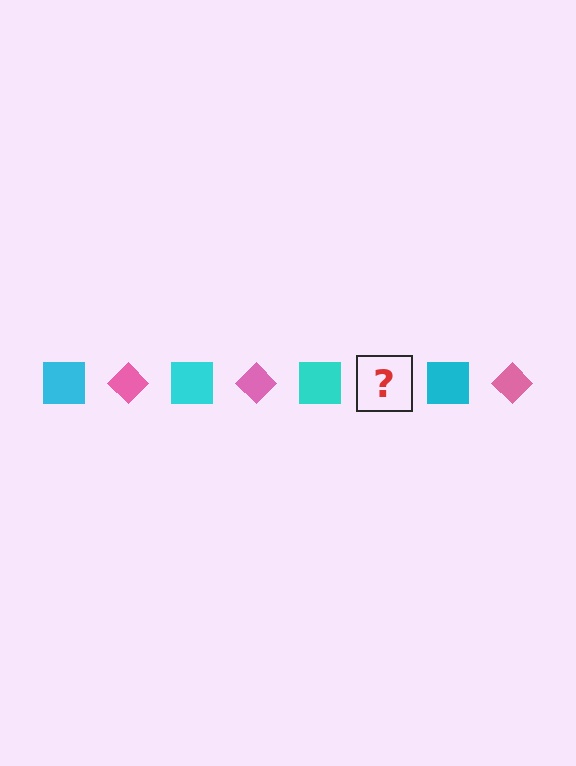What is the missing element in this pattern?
The missing element is a pink diamond.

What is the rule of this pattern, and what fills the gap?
The rule is that the pattern alternates between cyan square and pink diamond. The gap should be filled with a pink diamond.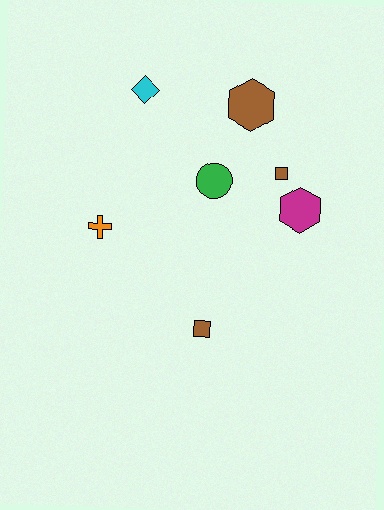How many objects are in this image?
There are 7 objects.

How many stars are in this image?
There are no stars.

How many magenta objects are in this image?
There is 1 magenta object.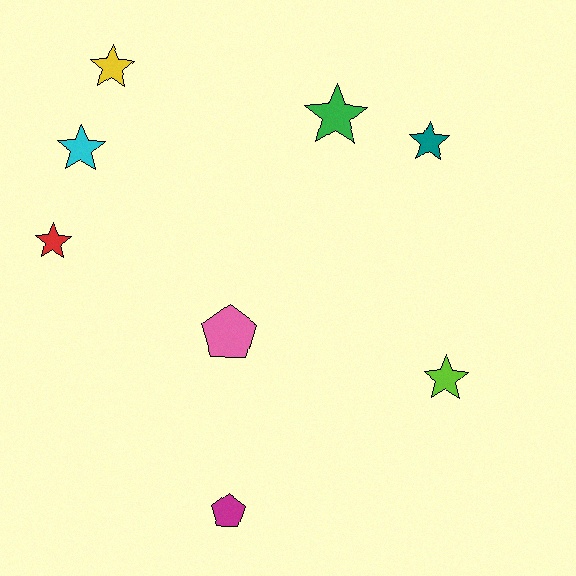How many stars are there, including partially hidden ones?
There are 6 stars.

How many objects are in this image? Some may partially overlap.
There are 8 objects.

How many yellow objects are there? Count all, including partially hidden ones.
There is 1 yellow object.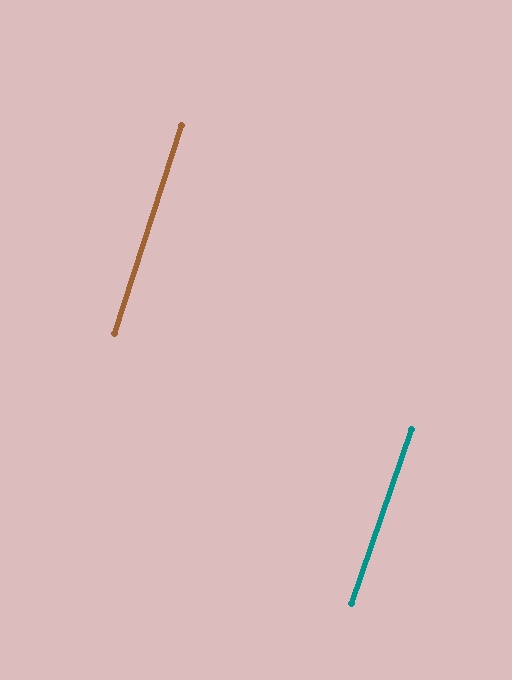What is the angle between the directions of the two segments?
Approximately 1 degree.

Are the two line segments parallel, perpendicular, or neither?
Parallel — their directions differ by only 1.3°.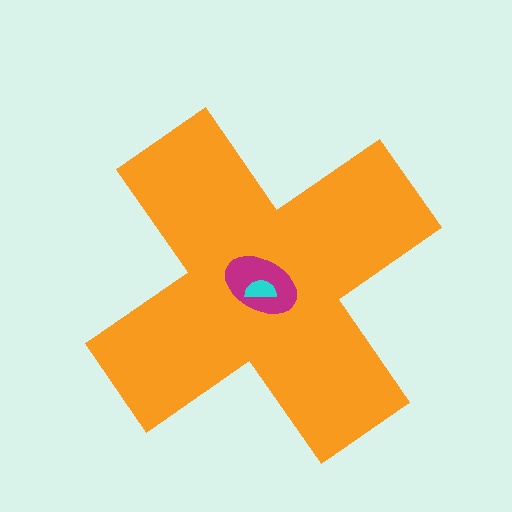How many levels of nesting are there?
3.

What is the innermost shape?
The cyan semicircle.